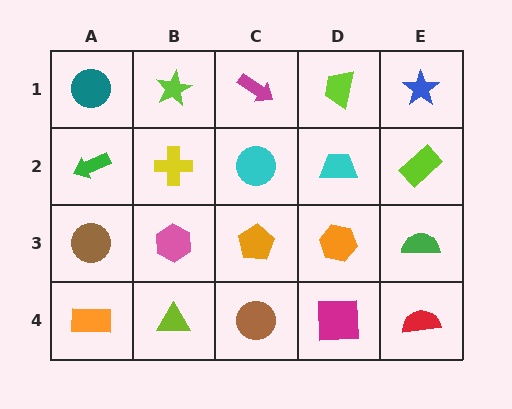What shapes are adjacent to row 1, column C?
A cyan circle (row 2, column C), a lime star (row 1, column B), a lime trapezoid (row 1, column D).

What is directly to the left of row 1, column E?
A lime trapezoid.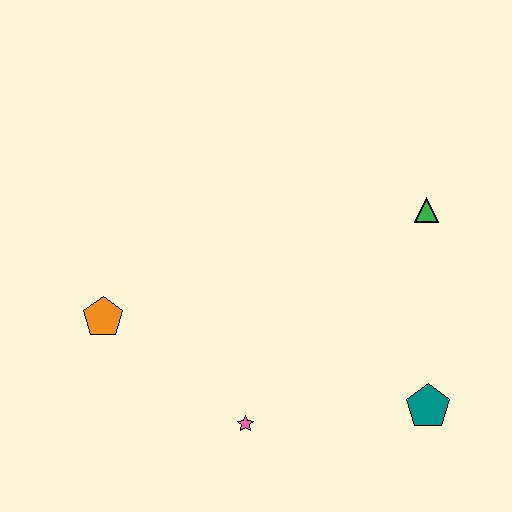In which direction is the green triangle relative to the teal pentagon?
The green triangle is above the teal pentagon.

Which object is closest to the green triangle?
The teal pentagon is closest to the green triangle.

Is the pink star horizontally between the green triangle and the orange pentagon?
Yes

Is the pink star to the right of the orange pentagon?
Yes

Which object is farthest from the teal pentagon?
The orange pentagon is farthest from the teal pentagon.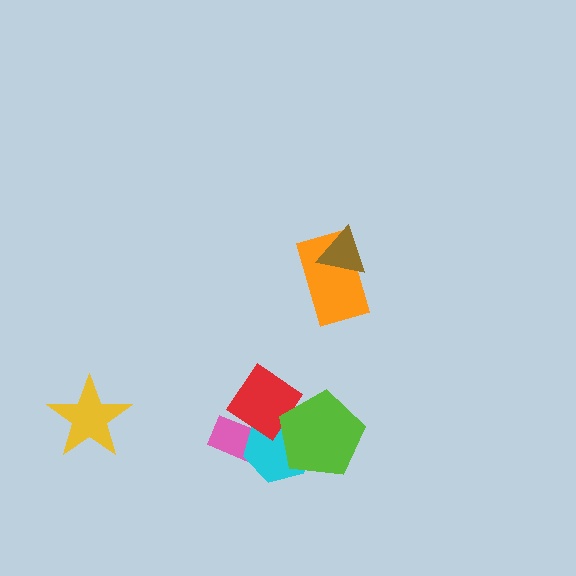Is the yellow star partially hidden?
No, no other shape covers it.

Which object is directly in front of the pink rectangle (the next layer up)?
The cyan hexagon is directly in front of the pink rectangle.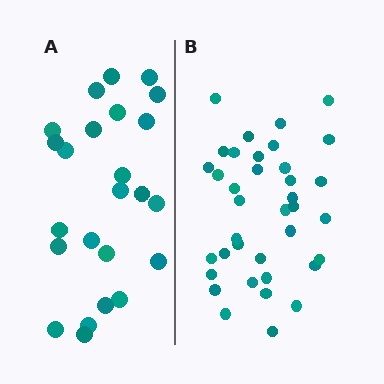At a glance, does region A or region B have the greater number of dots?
Region B (the right region) has more dots.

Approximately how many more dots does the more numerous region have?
Region B has approximately 15 more dots than region A.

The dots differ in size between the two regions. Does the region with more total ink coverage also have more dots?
No. Region A has more total ink coverage because its dots are larger, but region B actually contains more individual dots. Total area can be misleading — the number of items is what matters here.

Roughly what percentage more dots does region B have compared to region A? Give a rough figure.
About 55% more.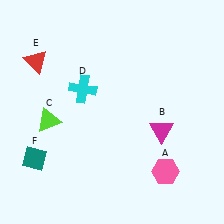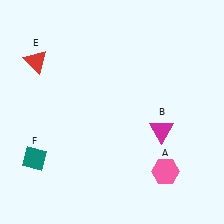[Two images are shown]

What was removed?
The cyan cross (D), the lime triangle (C) were removed in Image 2.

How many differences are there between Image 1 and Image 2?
There are 2 differences between the two images.